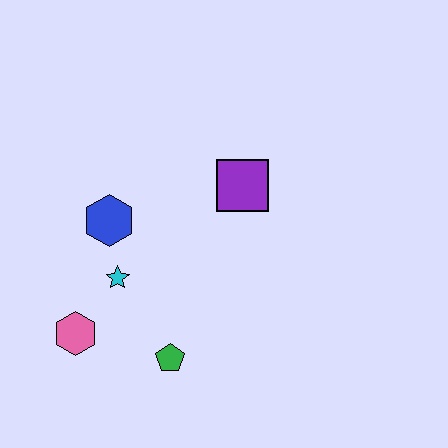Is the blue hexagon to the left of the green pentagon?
Yes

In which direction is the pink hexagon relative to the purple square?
The pink hexagon is to the left of the purple square.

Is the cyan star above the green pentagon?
Yes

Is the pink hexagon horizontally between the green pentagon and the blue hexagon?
No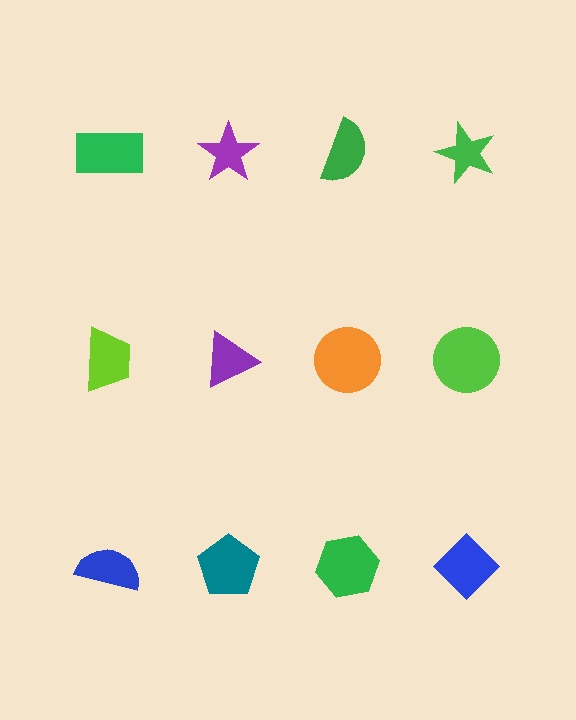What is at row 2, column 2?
A purple triangle.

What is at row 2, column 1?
A lime trapezoid.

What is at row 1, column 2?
A purple star.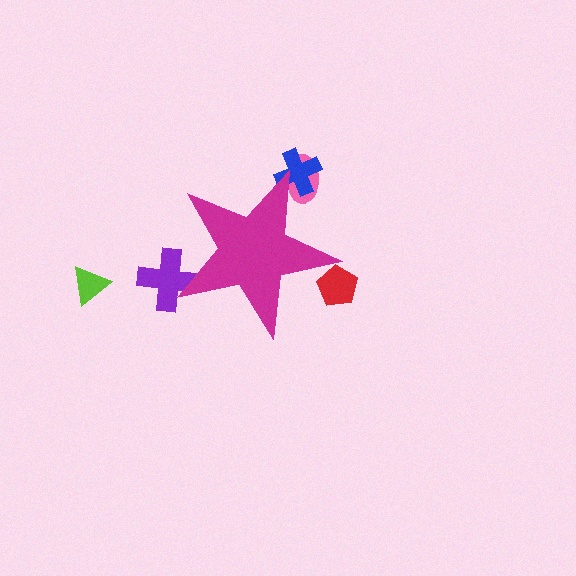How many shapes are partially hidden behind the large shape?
4 shapes are partially hidden.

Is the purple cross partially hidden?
Yes, the purple cross is partially hidden behind the magenta star.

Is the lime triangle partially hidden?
No, the lime triangle is fully visible.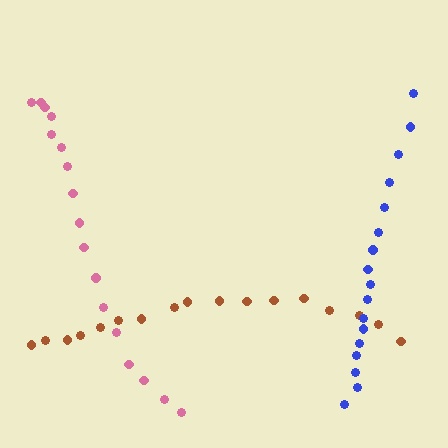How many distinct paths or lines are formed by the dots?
There are 3 distinct paths.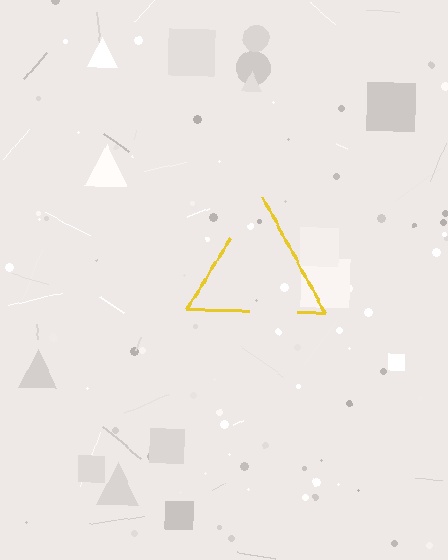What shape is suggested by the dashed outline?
The dashed outline suggests a triangle.